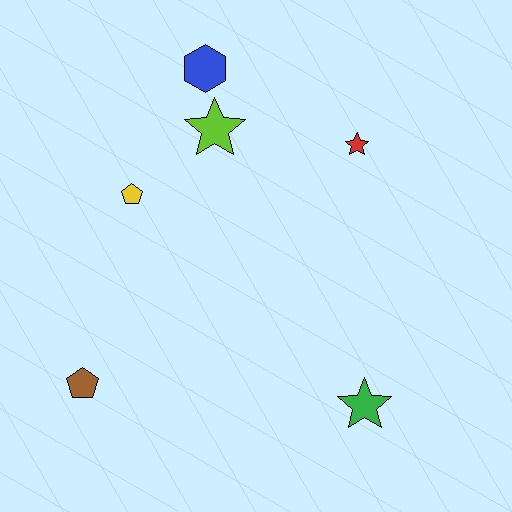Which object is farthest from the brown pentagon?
The red star is farthest from the brown pentagon.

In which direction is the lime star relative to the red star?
The lime star is to the left of the red star.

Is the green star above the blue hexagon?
No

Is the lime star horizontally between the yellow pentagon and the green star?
Yes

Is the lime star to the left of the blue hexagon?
No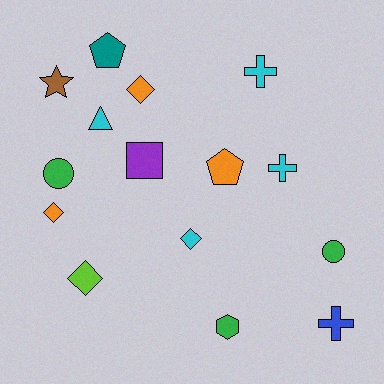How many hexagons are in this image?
There is 1 hexagon.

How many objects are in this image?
There are 15 objects.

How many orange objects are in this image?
There are 3 orange objects.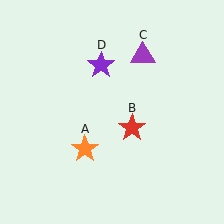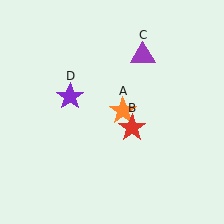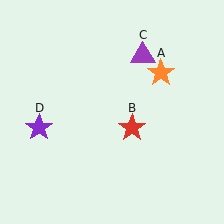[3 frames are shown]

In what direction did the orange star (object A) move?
The orange star (object A) moved up and to the right.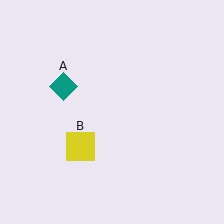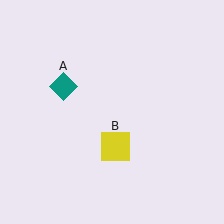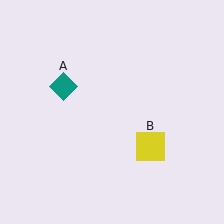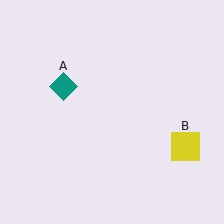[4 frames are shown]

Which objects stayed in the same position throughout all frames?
Teal diamond (object A) remained stationary.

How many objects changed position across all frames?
1 object changed position: yellow square (object B).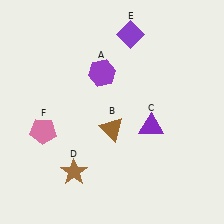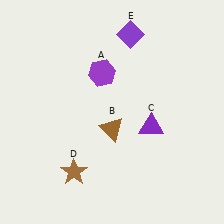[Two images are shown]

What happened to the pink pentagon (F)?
The pink pentagon (F) was removed in Image 2. It was in the bottom-left area of Image 1.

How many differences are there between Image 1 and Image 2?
There is 1 difference between the two images.